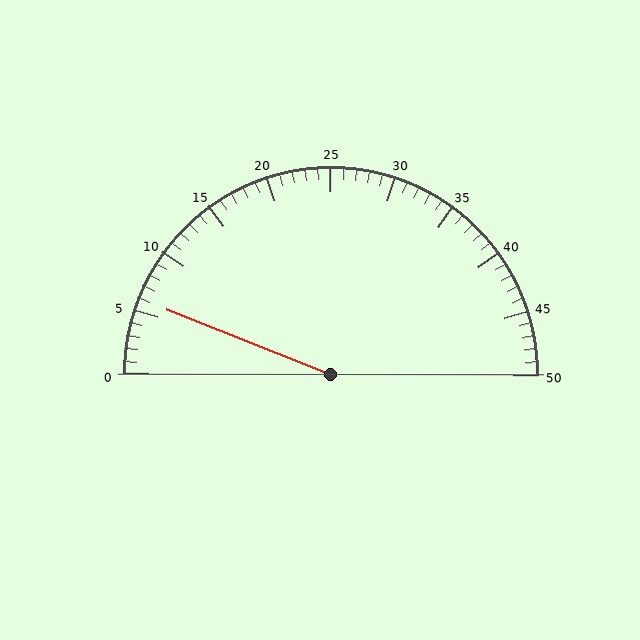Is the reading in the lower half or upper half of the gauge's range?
The reading is in the lower half of the range (0 to 50).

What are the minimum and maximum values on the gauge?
The gauge ranges from 0 to 50.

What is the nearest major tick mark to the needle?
The nearest major tick mark is 5.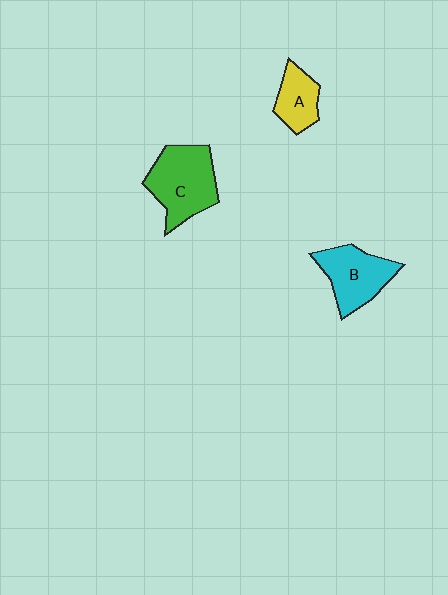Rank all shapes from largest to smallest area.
From largest to smallest: C (green), B (cyan), A (yellow).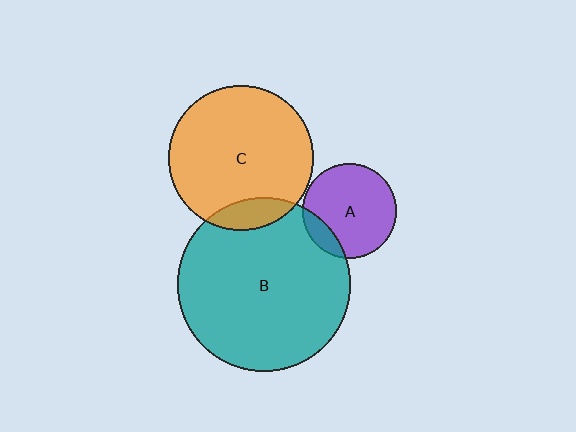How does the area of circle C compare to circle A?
Approximately 2.4 times.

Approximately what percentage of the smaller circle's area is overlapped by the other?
Approximately 10%.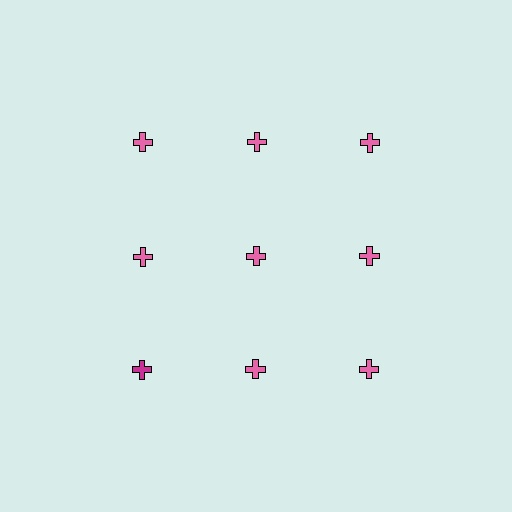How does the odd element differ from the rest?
It has a different color: magenta instead of pink.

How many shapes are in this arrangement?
There are 9 shapes arranged in a grid pattern.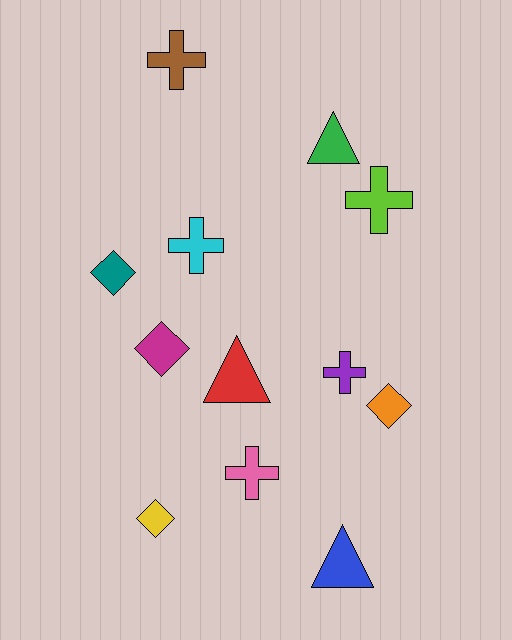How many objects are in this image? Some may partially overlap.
There are 12 objects.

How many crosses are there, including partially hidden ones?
There are 5 crosses.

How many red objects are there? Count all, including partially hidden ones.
There is 1 red object.